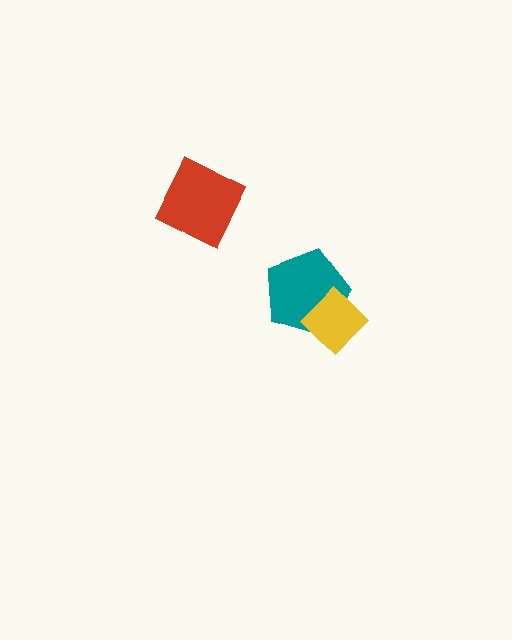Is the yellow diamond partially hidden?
No, no other shape covers it.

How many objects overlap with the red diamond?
0 objects overlap with the red diamond.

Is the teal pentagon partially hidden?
Yes, it is partially covered by another shape.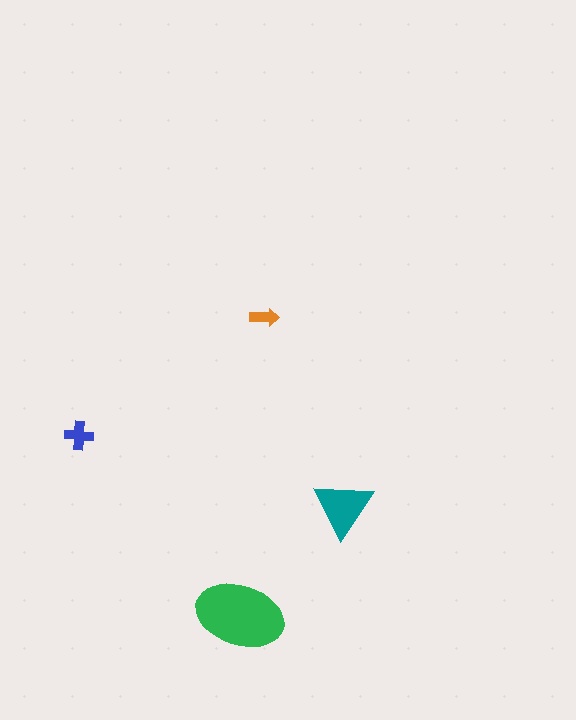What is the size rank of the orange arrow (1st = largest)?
4th.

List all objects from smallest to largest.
The orange arrow, the blue cross, the teal triangle, the green ellipse.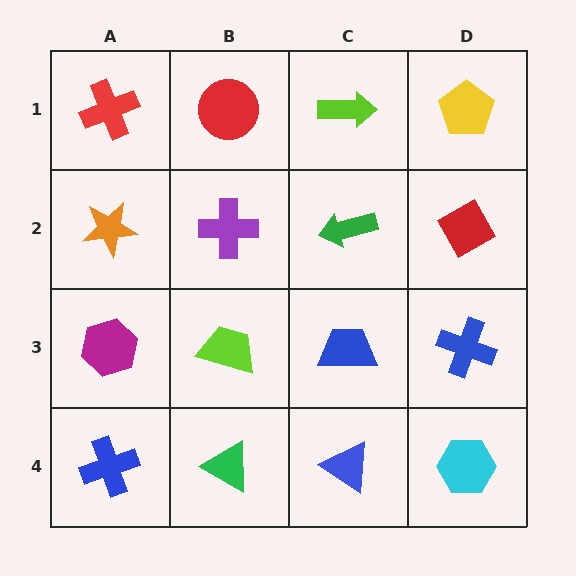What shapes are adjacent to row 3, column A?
An orange star (row 2, column A), a blue cross (row 4, column A), a lime trapezoid (row 3, column B).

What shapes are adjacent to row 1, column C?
A green arrow (row 2, column C), a red circle (row 1, column B), a yellow pentagon (row 1, column D).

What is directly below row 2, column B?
A lime trapezoid.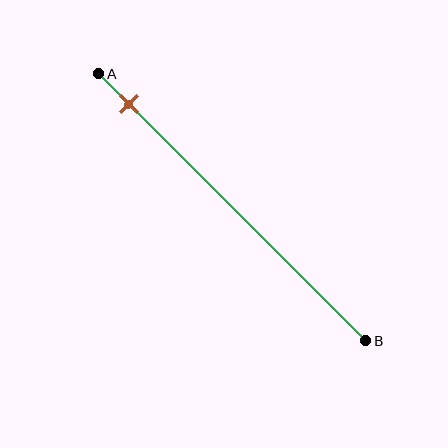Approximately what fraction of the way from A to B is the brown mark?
The brown mark is approximately 10% of the way from A to B.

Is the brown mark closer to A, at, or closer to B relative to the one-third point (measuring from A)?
The brown mark is closer to point A than the one-third point of segment AB.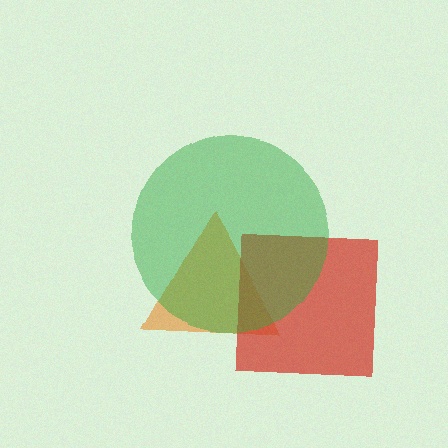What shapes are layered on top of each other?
The layered shapes are: an orange triangle, a red square, a green circle.